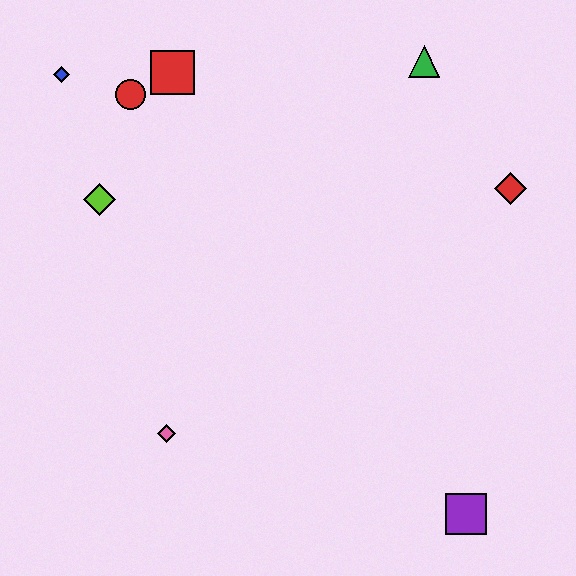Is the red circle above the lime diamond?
Yes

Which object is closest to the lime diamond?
The red circle is closest to the lime diamond.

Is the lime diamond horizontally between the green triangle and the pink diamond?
No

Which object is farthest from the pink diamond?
The green triangle is farthest from the pink diamond.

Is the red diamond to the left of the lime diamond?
No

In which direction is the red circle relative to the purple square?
The red circle is above the purple square.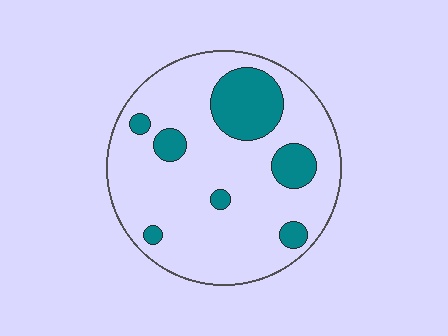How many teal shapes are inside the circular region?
7.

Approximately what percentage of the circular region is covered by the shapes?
Approximately 20%.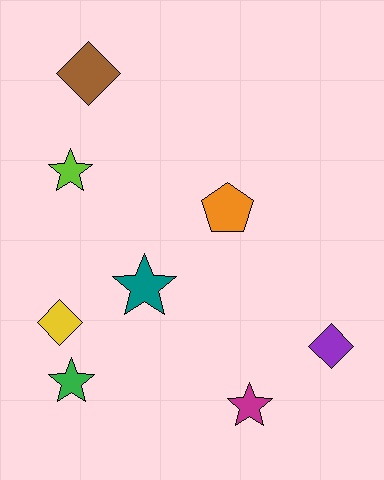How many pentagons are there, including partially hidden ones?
There is 1 pentagon.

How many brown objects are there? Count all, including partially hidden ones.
There is 1 brown object.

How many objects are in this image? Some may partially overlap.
There are 8 objects.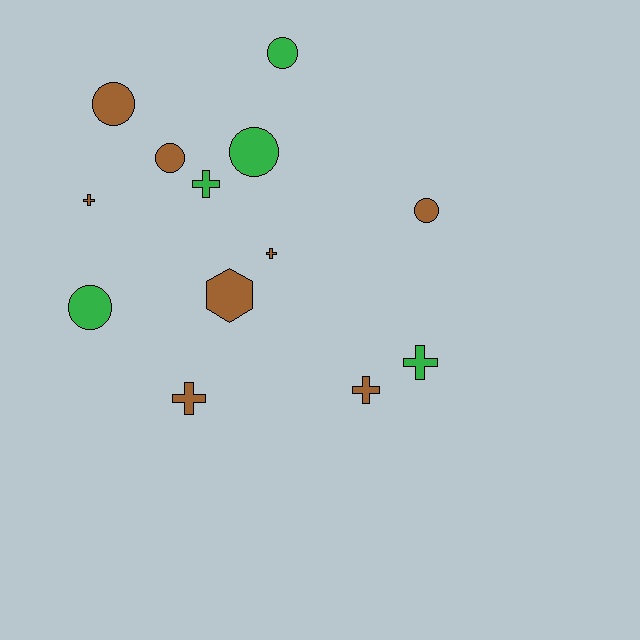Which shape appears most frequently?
Circle, with 6 objects.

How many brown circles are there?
There are 3 brown circles.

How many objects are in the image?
There are 13 objects.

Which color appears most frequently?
Brown, with 8 objects.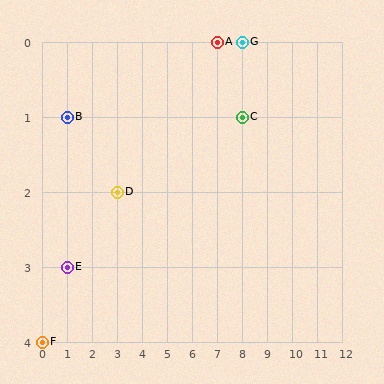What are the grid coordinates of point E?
Point E is at grid coordinates (1, 3).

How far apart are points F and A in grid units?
Points F and A are 7 columns and 4 rows apart (about 8.1 grid units diagonally).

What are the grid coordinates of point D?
Point D is at grid coordinates (3, 2).